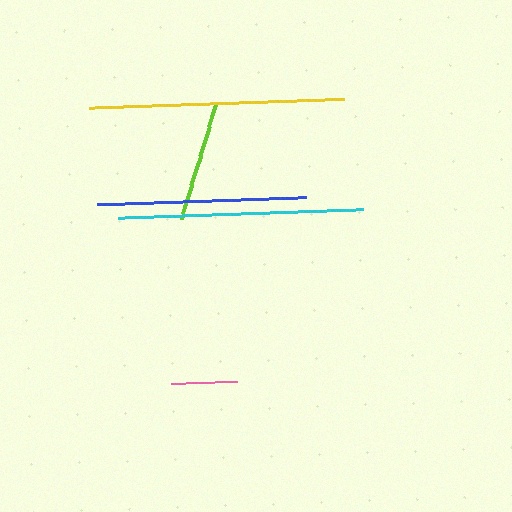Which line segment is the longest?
The yellow line is the longest at approximately 255 pixels.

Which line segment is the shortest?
The pink line is the shortest at approximately 66 pixels.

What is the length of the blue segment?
The blue segment is approximately 209 pixels long.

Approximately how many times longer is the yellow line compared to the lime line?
The yellow line is approximately 2.1 times the length of the lime line.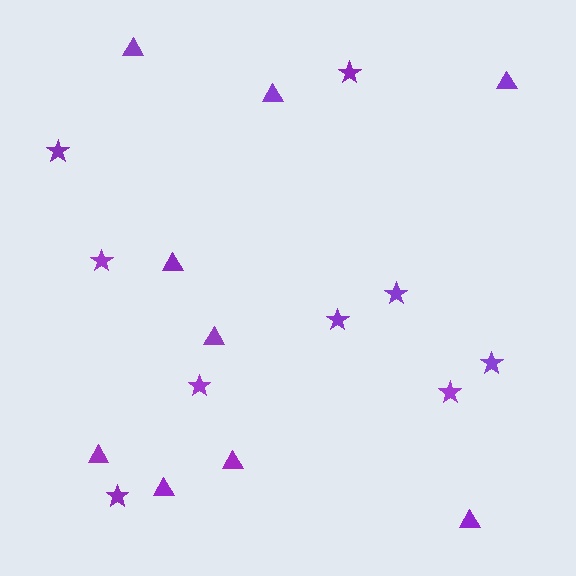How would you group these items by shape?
There are 2 groups: one group of triangles (9) and one group of stars (9).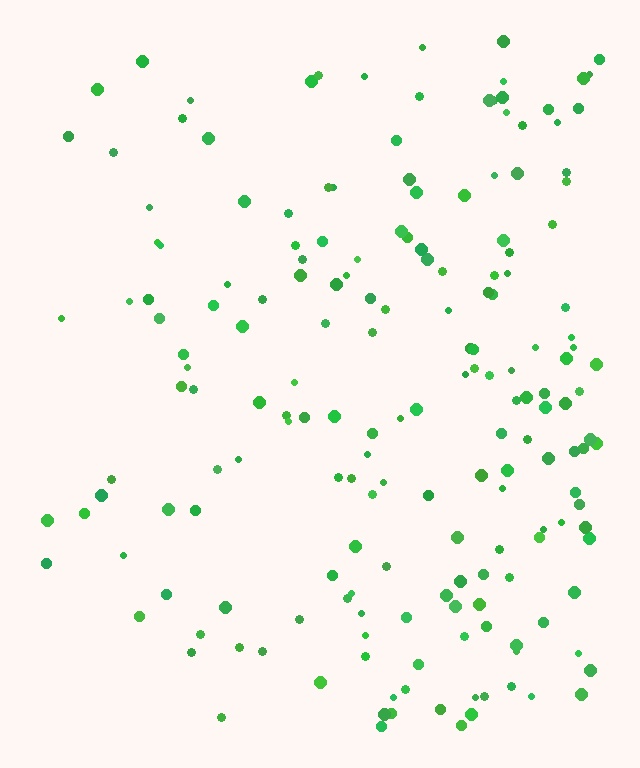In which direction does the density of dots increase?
From left to right, with the right side densest.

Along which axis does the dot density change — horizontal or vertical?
Horizontal.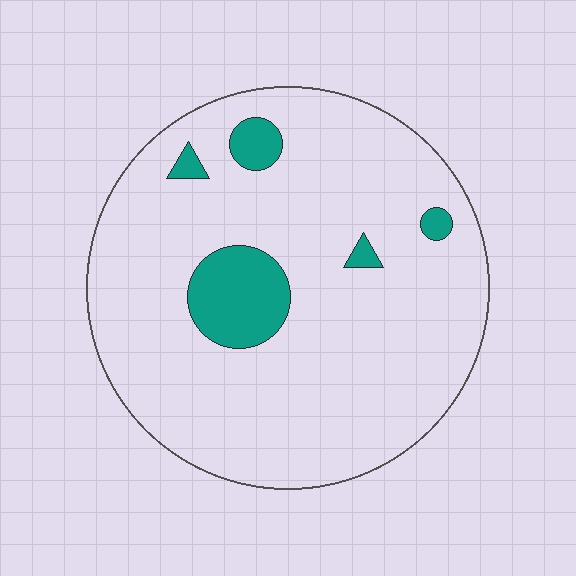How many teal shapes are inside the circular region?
5.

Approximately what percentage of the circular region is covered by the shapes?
Approximately 10%.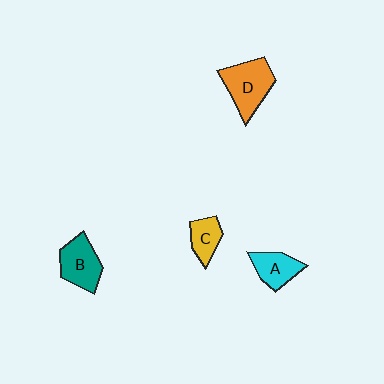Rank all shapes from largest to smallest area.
From largest to smallest: D (orange), B (teal), A (cyan), C (yellow).